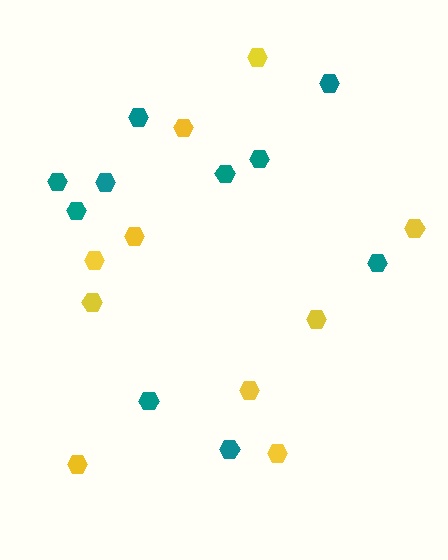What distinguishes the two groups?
There are 2 groups: one group of yellow hexagons (10) and one group of teal hexagons (10).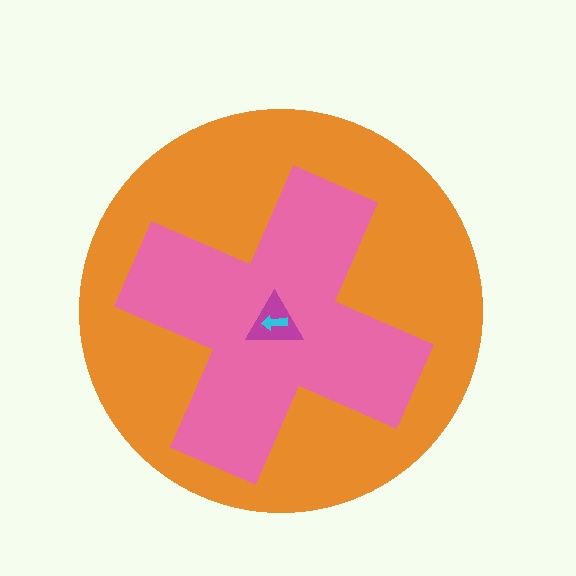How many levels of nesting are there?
4.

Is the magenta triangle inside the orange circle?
Yes.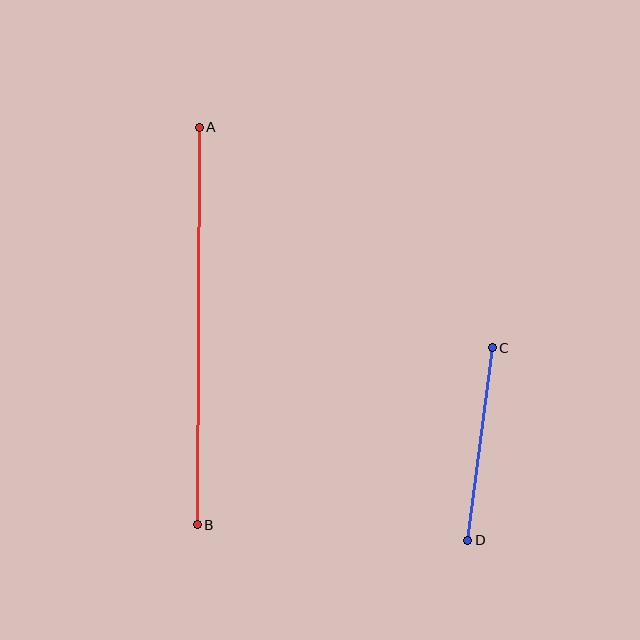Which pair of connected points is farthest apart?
Points A and B are farthest apart.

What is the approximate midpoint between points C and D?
The midpoint is at approximately (480, 444) pixels.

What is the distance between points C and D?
The distance is approximately 194 pixels.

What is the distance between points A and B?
The distance is approximately 397 pixels.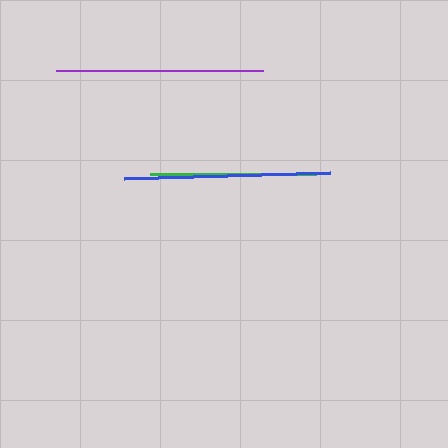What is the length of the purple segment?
The purple segment is approximately 208 pixels long.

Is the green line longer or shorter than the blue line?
The blue line is longer than the green line.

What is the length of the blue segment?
The blue segment is approximately 206 pixels long.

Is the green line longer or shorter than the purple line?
The purple line is longer than the green line.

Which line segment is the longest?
The purple line is the longest at approximately 208 pixels.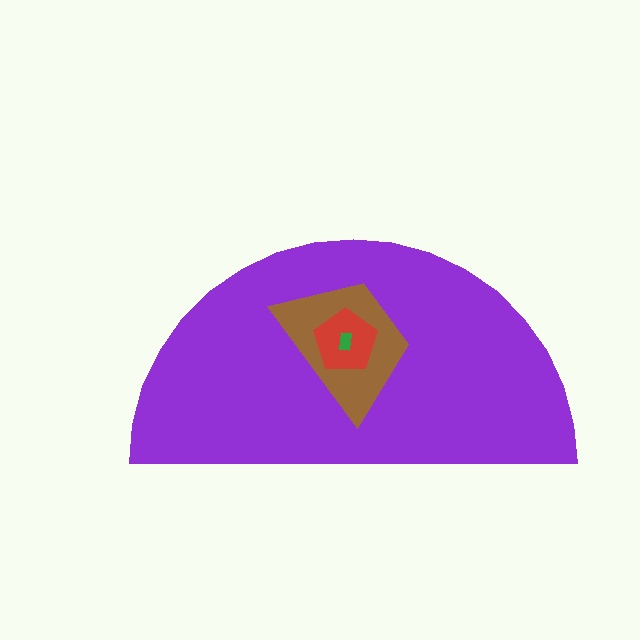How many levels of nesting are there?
4.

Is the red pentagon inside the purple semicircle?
Yes.